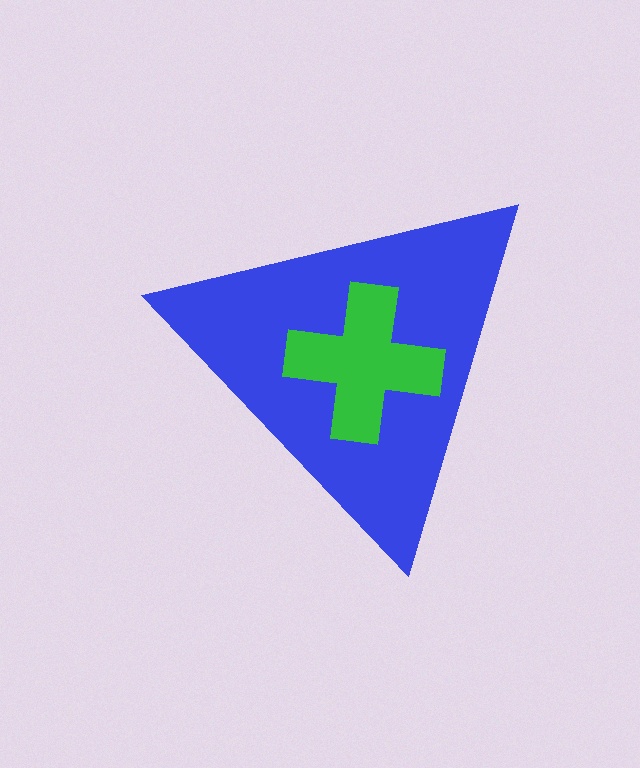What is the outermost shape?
The blue triangle.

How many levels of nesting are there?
2.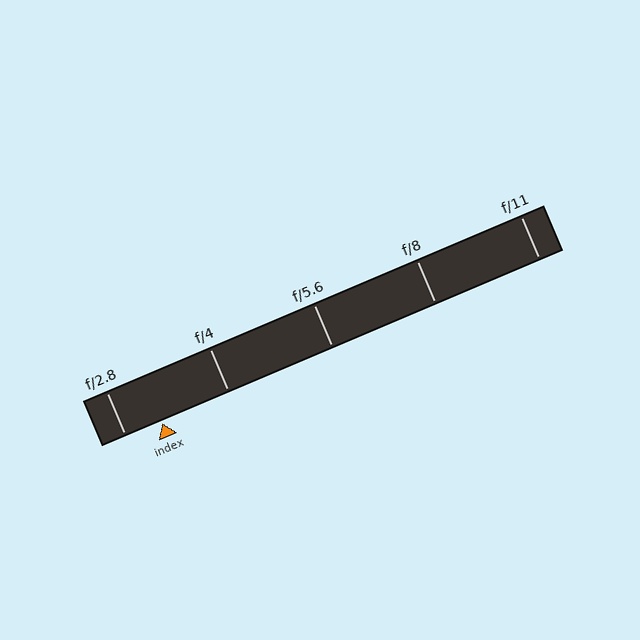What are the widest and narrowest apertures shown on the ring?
The widest aperture shown is f/2.8 and the narrowest is f/11.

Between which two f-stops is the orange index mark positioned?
The index mark is between f/2.8 and f/4.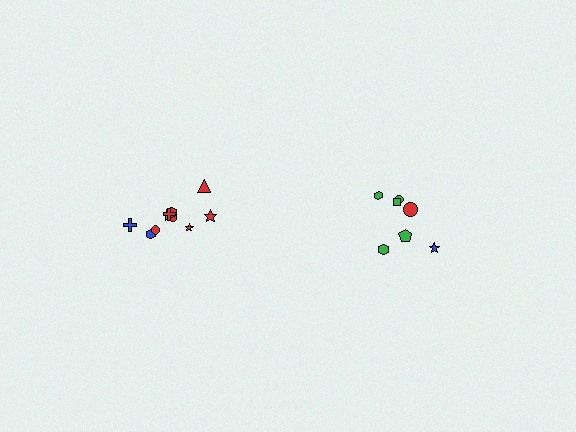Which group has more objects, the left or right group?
The left group.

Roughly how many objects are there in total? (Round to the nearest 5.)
Roughly 15 objects in total.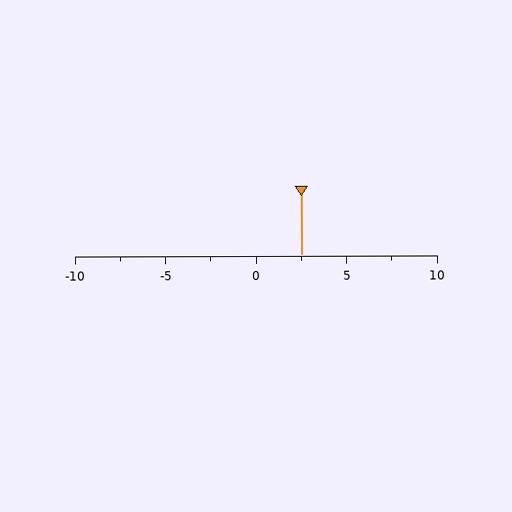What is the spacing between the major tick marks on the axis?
The major ticks are spaced 5 apart.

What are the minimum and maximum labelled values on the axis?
The axis runs from -10 to 10.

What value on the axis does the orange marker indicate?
The marker indicates approximately 2.5.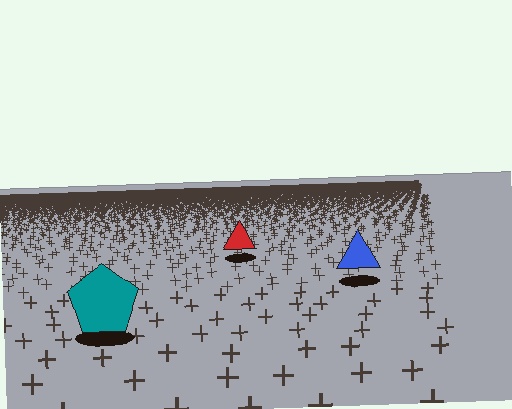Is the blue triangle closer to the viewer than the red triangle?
Yes. The blue triangle is closer — you can tell from the texture gradient: the ground texture is coarser near it.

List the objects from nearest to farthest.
From nearest to farthest: the teal pentagon, the blue triangle, the red triangle.